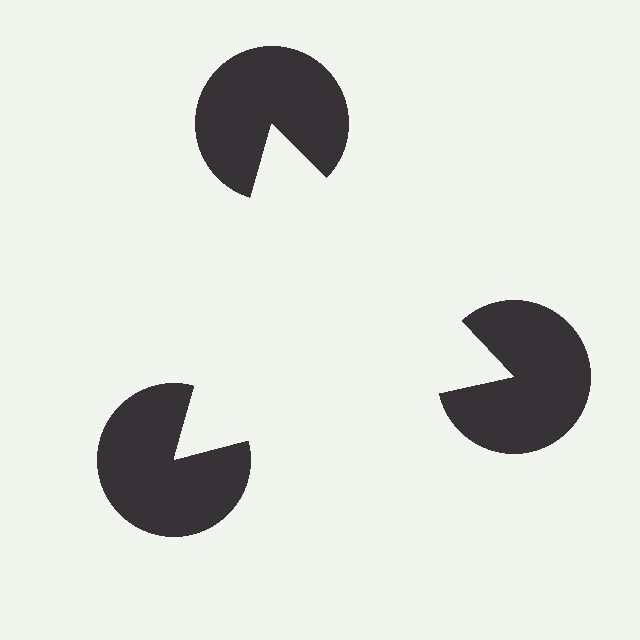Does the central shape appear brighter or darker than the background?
It typically appears slightly brighter than the background, even though no actual brightness change is drawn.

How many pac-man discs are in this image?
There are 3 — one at each vertex of the illusory triangle.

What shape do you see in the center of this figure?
An illusory triangle — its edges are inferred from the aligned wedge cuts in the pac-man discs, not physically drawn.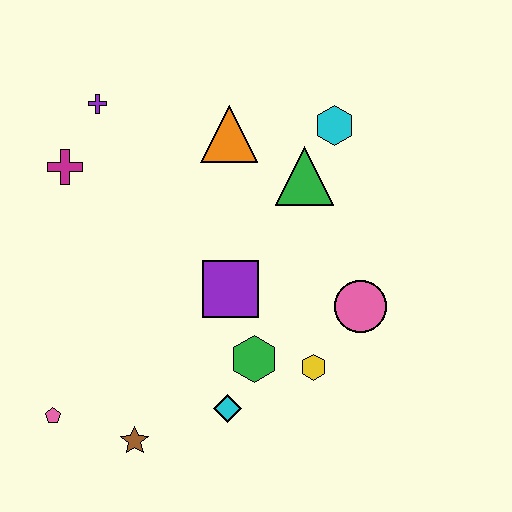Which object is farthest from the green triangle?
The pink pentagon is farthest from the green triangle.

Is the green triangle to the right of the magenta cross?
Yes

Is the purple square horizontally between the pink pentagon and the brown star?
No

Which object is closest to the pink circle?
The yellow hexagon is closest to the pink circle.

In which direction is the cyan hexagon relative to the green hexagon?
The cyan hexagon is above the green hexagon.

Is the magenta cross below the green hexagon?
No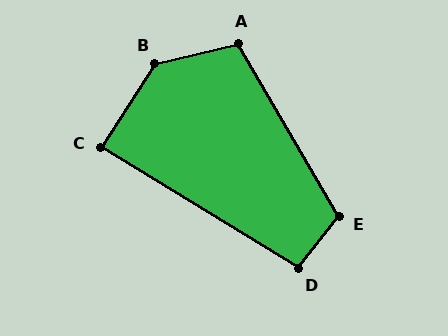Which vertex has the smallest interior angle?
C, at approximately 89 degrees.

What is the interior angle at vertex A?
Approximately 107 degrees (obtuse).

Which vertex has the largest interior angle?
B, at approximately 136 degrees.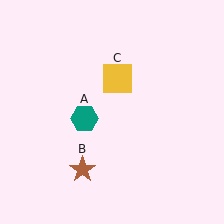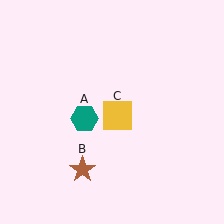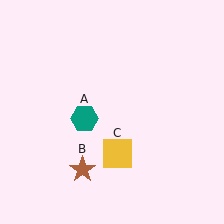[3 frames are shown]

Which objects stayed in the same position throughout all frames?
Teal hexagon (object A) and brown star (object B) remained stationary.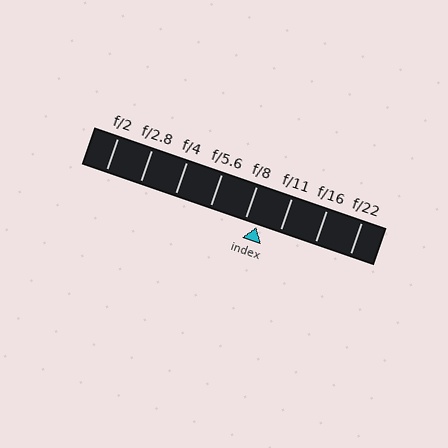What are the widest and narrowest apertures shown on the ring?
The widest aperture shown is f/2 and the narrowest is f/22.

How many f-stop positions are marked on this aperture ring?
There are 8 f-stop positions marked.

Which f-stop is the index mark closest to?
The index mark is closest to f/8.